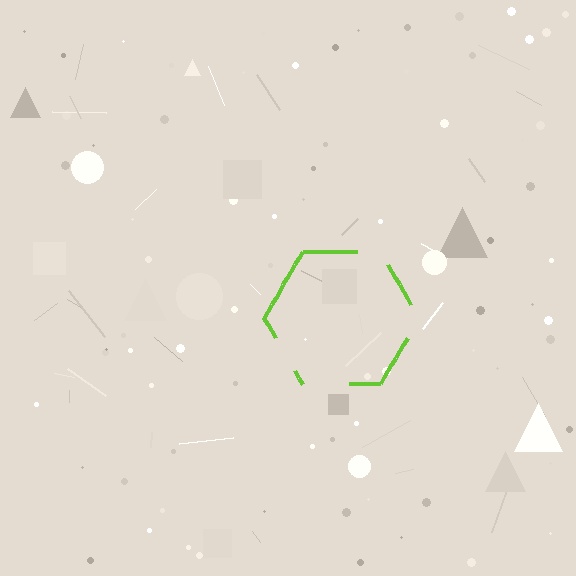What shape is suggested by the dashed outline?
The dashed outline suggests a hexagon.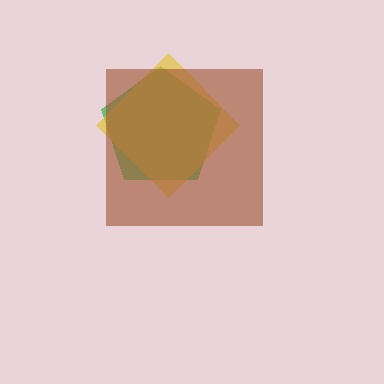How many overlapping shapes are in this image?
There are 3 overlapping shapes in the image.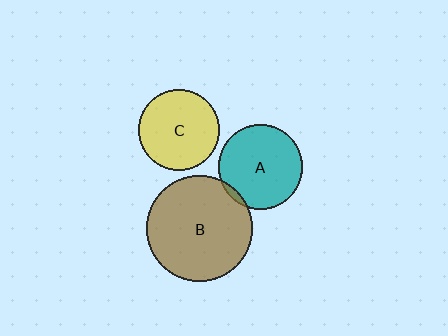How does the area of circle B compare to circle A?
Approximately 1.6 times.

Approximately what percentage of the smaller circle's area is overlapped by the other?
Approximately 5%.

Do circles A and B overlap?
Yes.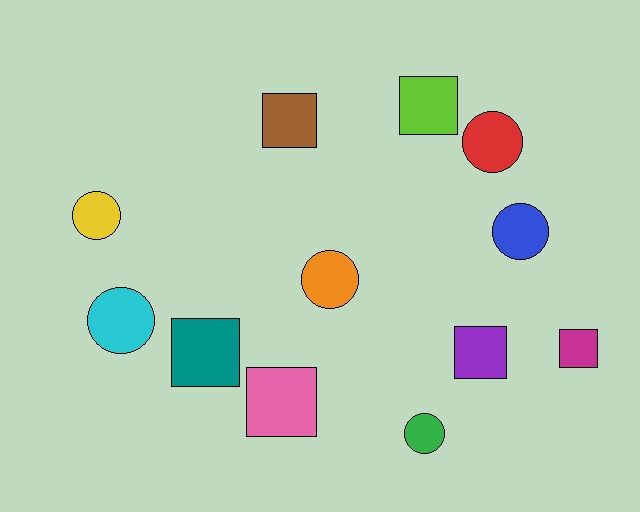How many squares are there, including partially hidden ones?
There are 6 squares.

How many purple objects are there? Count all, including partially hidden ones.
There is 1 purple object.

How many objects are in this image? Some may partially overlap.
There are 12 objects.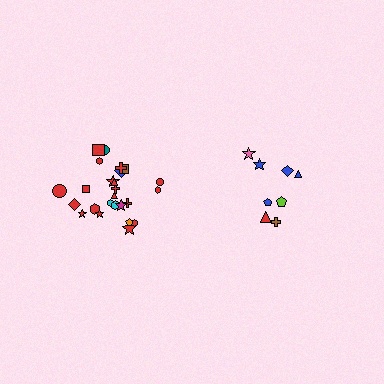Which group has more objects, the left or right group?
The left group.